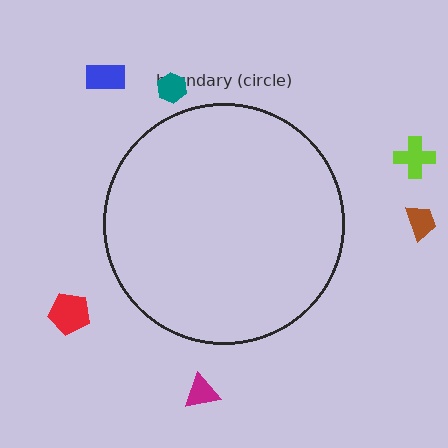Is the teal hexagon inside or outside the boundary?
Outside.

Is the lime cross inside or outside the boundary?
Outside.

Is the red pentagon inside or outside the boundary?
Outside.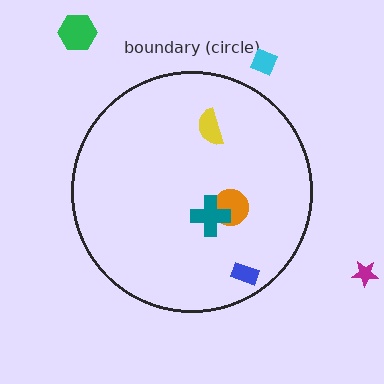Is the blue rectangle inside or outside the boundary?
Inside.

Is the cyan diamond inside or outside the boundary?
Outside.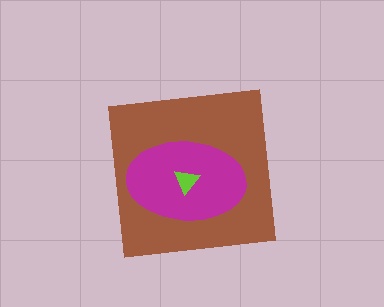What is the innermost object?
The lime triangle.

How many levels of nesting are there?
3.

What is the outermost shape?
The brown square.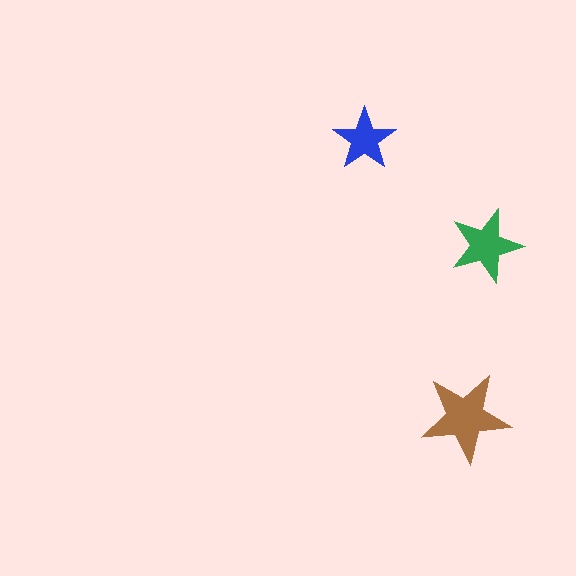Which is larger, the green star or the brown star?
The brown one.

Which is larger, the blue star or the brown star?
The brown one.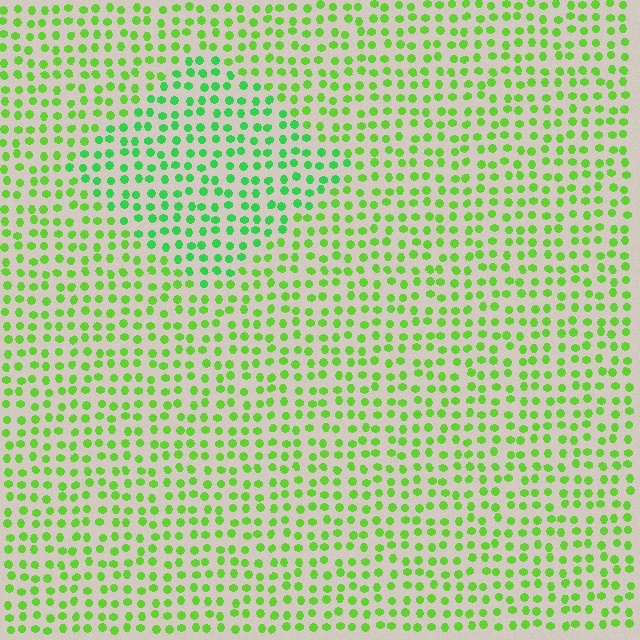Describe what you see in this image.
The image is filled with small lime elements in a uniform arrangement. A diamond-shaped region is visible where the elements are tinted to a slightly different hue, forming a subtle color boundary.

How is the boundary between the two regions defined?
The boundary is defined purely by a slight shift in hue (about 29 degrees). Spacing, size, and orientation are identical on both sides.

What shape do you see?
I see a diamond.